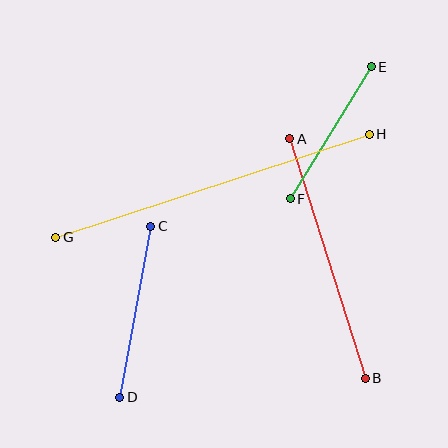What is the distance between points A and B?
The distance is approximately 251 pixels.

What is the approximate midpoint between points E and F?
The midpoint is at approximately (331, 133) pixels.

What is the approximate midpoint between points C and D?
The midpoint is at approximately (135, 312) pixels.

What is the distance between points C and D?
The distance is approximately 174 pixels.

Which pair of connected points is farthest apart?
Points G and H are farthest apart.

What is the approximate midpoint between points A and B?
The midpoint is at approximately (327, 259) pixels.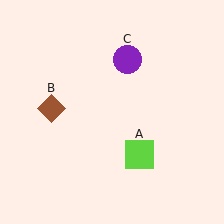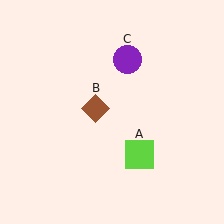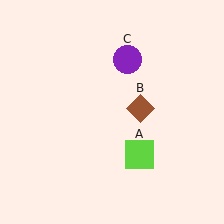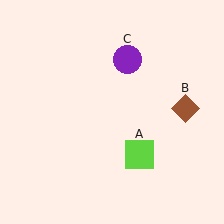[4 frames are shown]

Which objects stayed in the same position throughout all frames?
Lime square (object A) and purple circle (object C) remained stationary.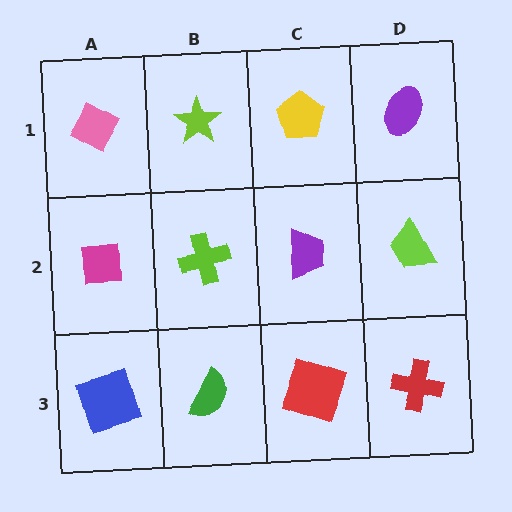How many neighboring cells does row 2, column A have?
3.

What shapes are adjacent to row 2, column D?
A purple ellipse (row 1, column D), a red cross (row 3, column D), a purple trapezoid (row 2, column C).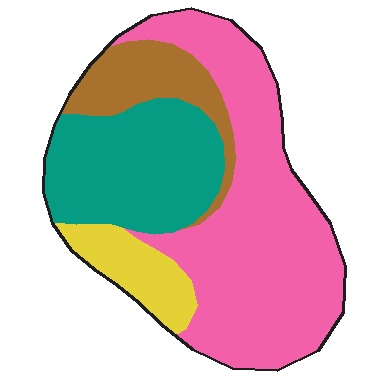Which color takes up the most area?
Pink, at roughly 50%.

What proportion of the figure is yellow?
Yellow covers about 10% of the figure.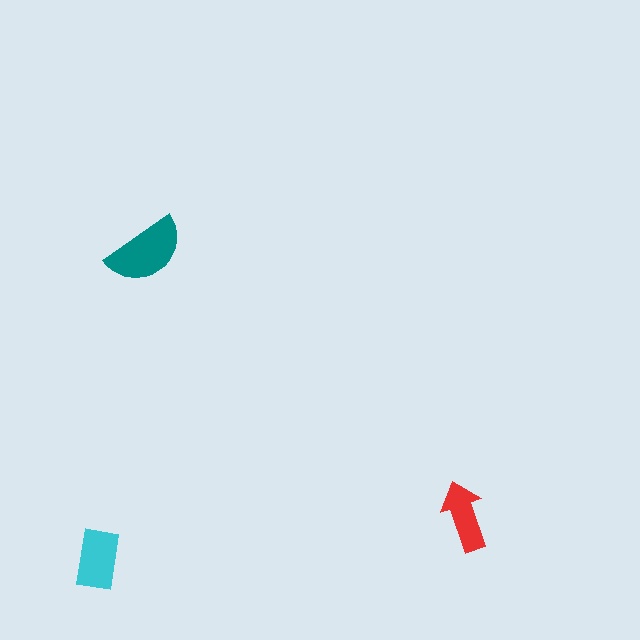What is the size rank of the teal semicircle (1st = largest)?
1st.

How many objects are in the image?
There are 3 objects in the image.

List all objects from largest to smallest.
The teal semicircle, the cyan rectangle, the red arrow.